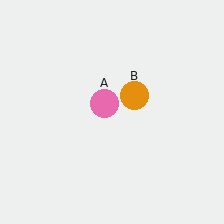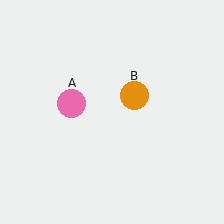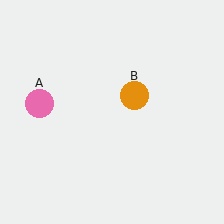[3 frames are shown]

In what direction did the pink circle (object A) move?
The pink circle (object A) moved left.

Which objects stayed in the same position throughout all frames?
Orange circle (object B) remained stationary.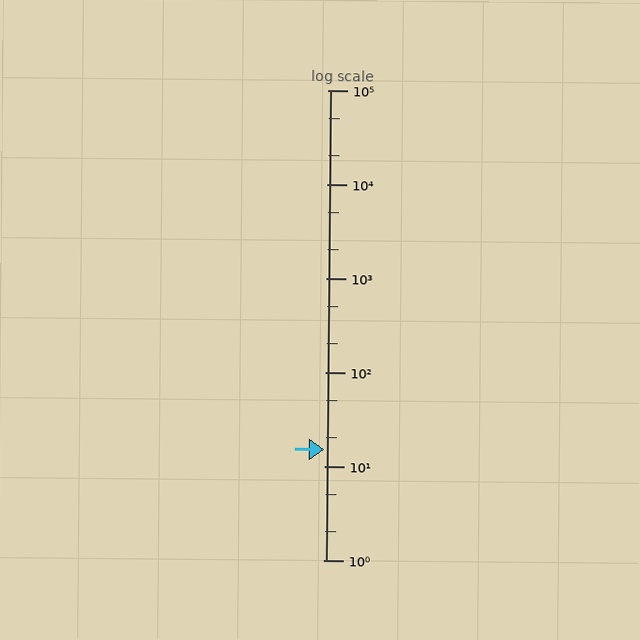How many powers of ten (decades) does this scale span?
The scale spans 5 decades, from 1 to 100000.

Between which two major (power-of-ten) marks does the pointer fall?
The pointer is between 10 and 100.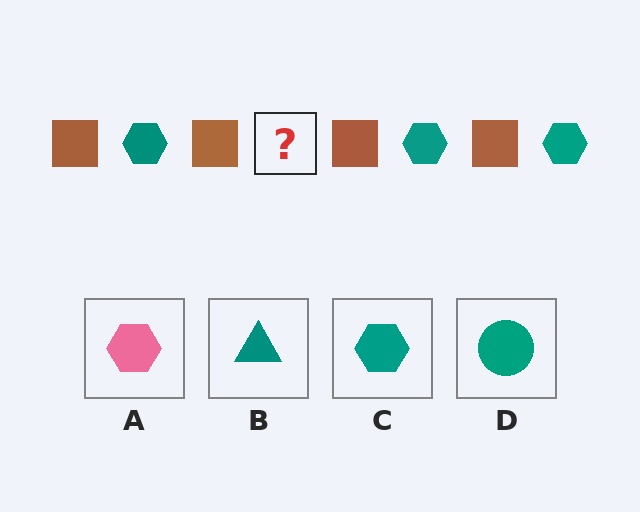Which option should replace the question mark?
Option C.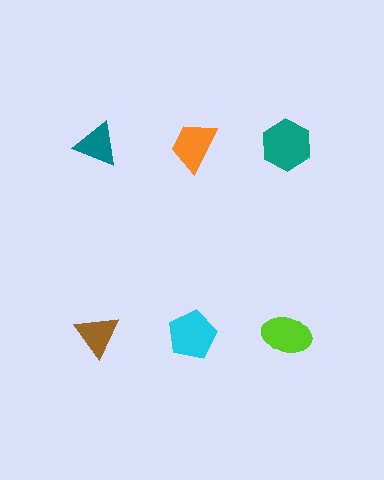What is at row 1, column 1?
A teal triangle.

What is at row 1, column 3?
A teal hexagon.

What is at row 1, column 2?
An orange trapezoid.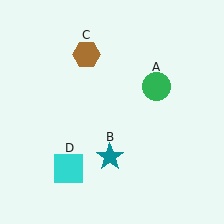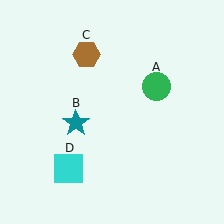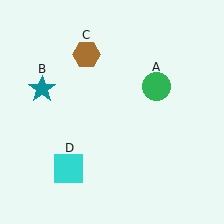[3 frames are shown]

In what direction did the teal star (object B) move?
The teal star (object B) moved up and to the left.